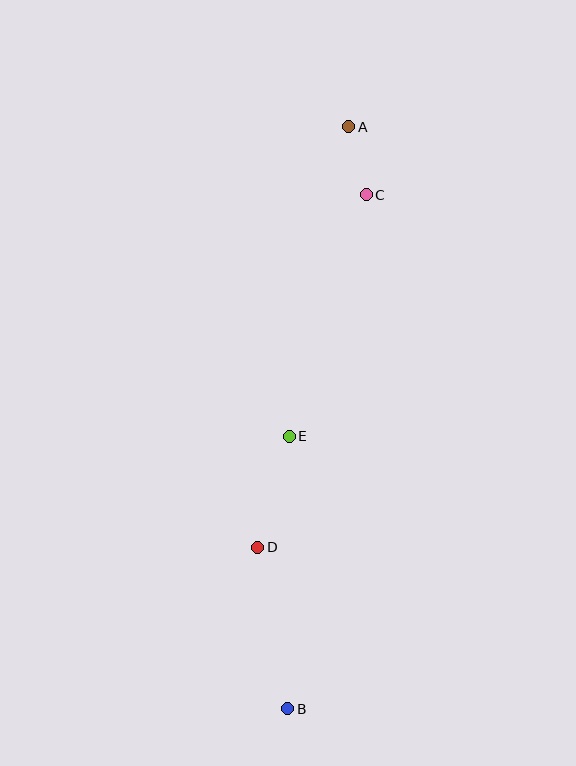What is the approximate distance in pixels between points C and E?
The distance between C and E is approximately 253 pixels.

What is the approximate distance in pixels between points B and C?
The distance between B and C is approximately 520 pixels.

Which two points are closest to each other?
Points A and C are closest to each other.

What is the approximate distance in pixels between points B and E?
The distance between B and E is approximately 273 pixels.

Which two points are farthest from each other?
Points A and B are farthest from each other.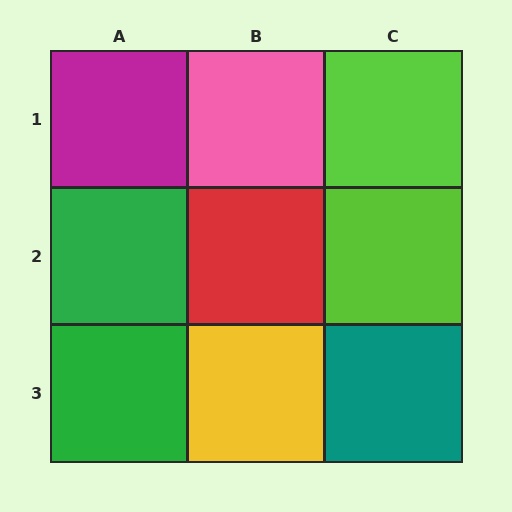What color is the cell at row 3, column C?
Teal.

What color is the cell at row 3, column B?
Yellow.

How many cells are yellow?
1 cell is yellow.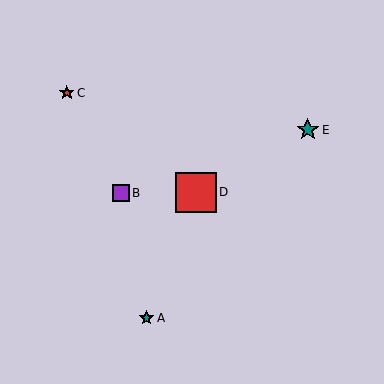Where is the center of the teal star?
The center of the teal star is at (146, 318).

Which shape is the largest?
The red square (labeled D) is the largest.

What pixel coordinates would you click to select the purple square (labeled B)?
Click at (121, 193) to select the purple square B.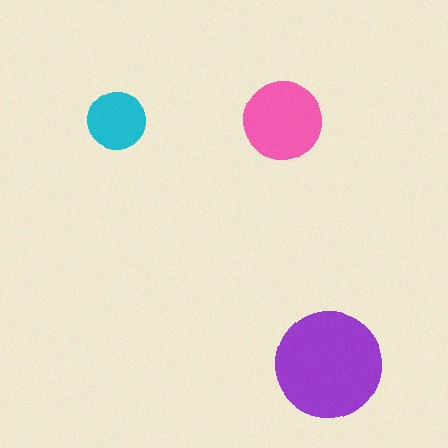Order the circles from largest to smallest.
the purple one, the pink one, the cyan one.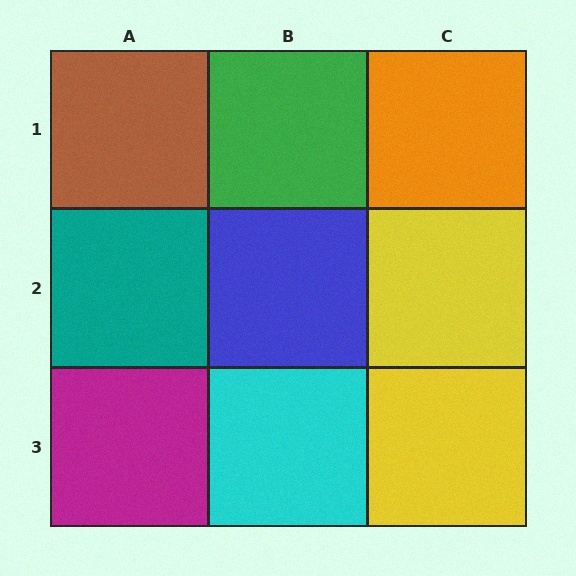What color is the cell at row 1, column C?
Orange.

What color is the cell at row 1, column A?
Brown.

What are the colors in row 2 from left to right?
Teal, blue, yellow.